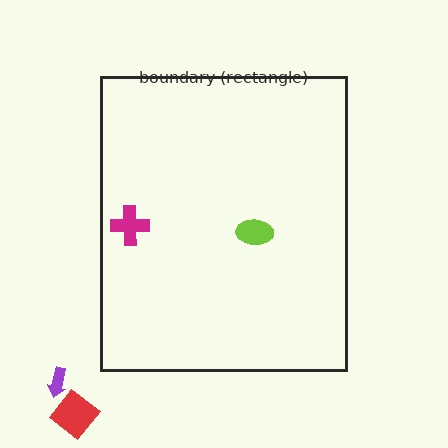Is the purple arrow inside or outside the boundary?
Outside.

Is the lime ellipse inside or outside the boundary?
Inside.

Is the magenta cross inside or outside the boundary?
Inside.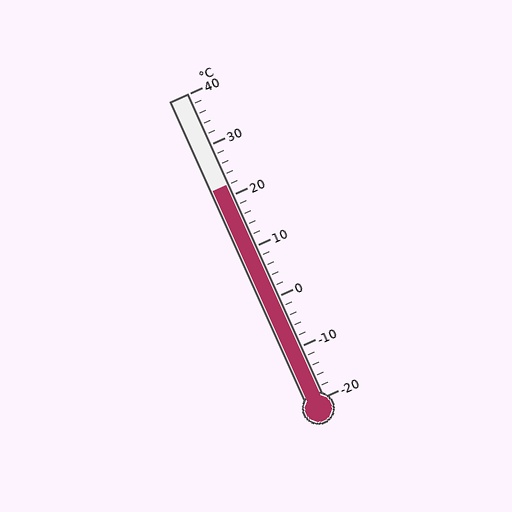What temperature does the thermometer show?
The thermometer shows approximately 22°C.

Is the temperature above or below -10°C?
The temperature is above -10°C.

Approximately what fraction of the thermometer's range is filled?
The thermometer is filled to approximately 70% of its range.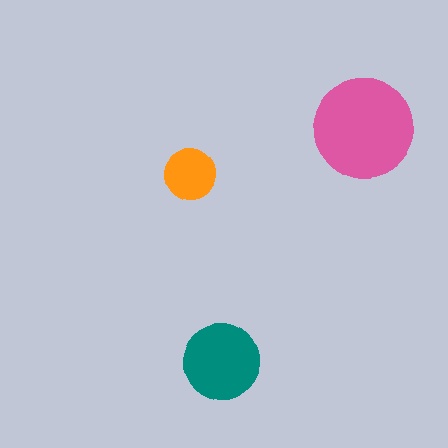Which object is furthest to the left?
The orange circle is leftmost.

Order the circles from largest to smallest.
the pink one, the teal one, the orange one.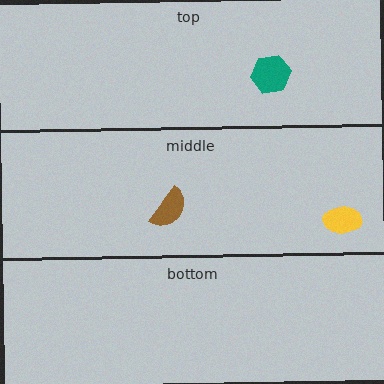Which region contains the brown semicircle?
The middle region.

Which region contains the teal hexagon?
The top region.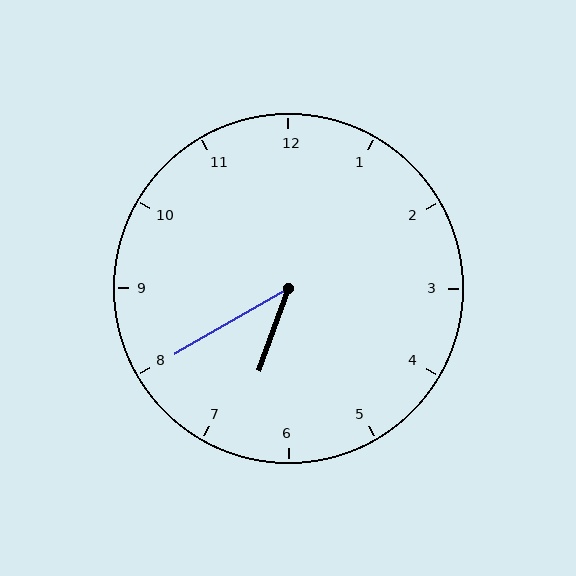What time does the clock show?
6:40.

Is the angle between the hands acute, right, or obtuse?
It is acute.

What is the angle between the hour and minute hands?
Approximately 40 degrees.